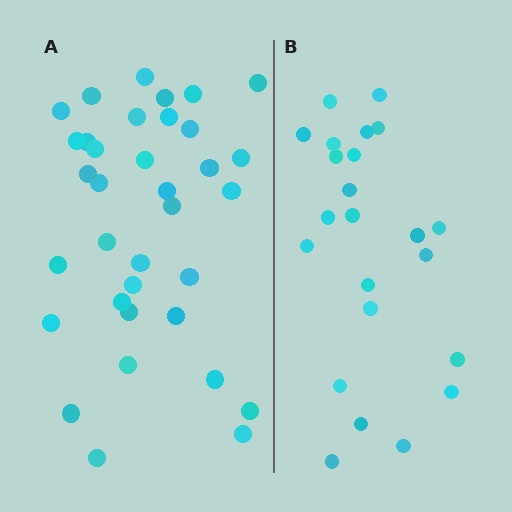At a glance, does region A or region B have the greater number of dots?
Region A (the left region) has more dots.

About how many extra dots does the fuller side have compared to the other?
Region A has roughly 12 or so more dots than region B.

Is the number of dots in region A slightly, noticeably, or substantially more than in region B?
Region A has substantially more. The ratio is roughly 1.5 to 1.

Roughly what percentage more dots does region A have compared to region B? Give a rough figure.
About 50% more.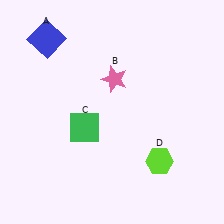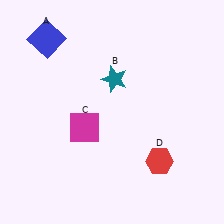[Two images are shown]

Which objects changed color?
B changed from pink to teal. C changed from green to magenta. D changed from lime to red.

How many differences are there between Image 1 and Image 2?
There are 3 differences between the two images.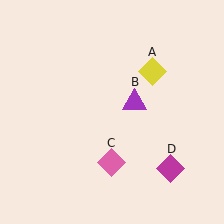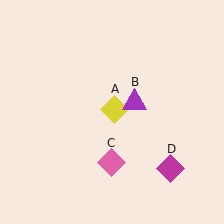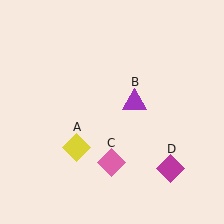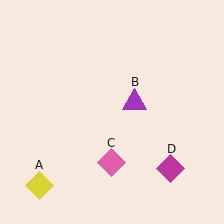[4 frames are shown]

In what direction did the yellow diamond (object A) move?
The yellow diamond (object A) moved down and to the left.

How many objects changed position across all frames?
1 object changed position: yellow diamond (object A).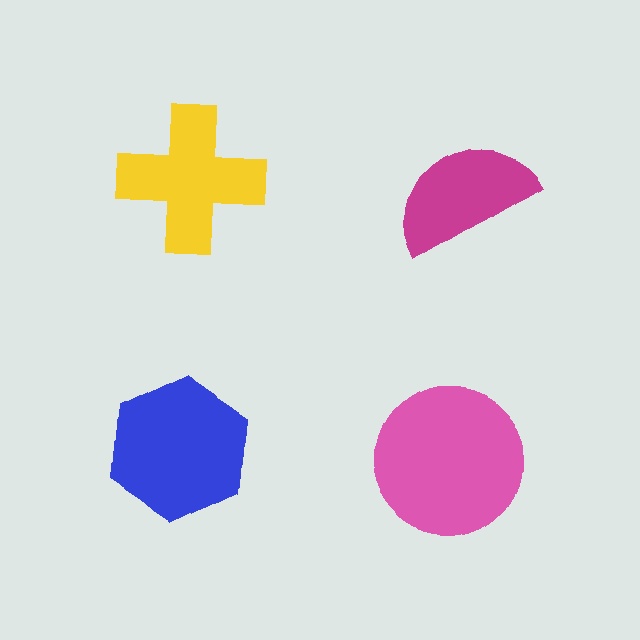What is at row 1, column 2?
A magenta semicircle.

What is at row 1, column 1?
A yellow cross.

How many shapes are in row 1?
2 shapes.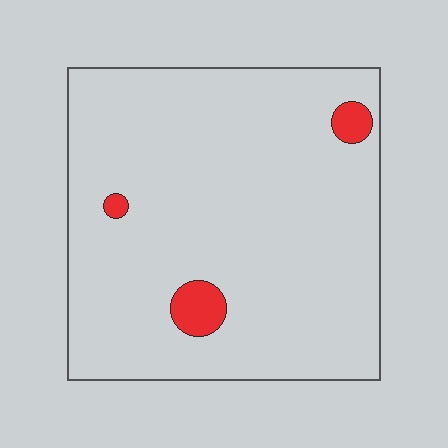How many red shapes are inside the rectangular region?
3.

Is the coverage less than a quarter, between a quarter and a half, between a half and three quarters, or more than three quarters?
Less than a quarter.